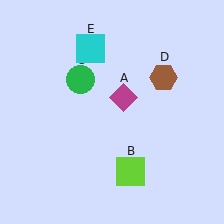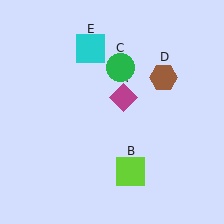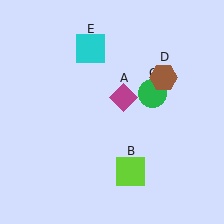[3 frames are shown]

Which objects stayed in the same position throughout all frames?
Magenta diamond (object A) and lime square (object B) and brown hexagon (object D) and cyan square (object E) remained stationary.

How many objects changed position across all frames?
1 object changed position: green circle (object C).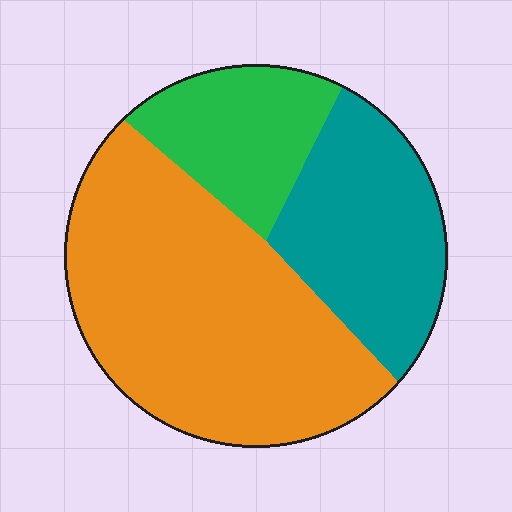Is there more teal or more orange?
Orange.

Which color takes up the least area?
Green, at roughly 20%.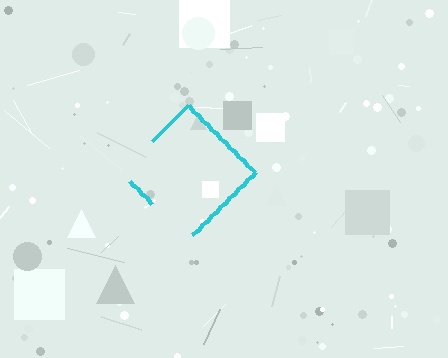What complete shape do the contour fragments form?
The contour fragments form a diamond.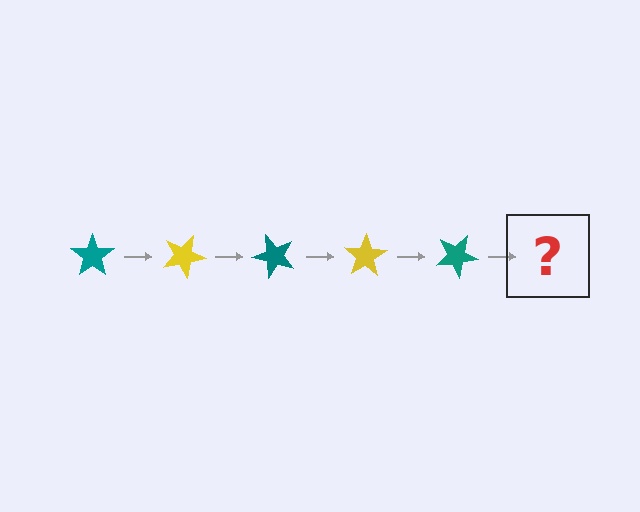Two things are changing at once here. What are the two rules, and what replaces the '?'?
The two rules are that it rotates 25 degrees each step and the color cycles through teal and yellow. The '?' should be a yellow star, rotated 125 degrees from the start.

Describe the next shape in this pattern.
It should be a yellow star, rotated 125 degrees from the start.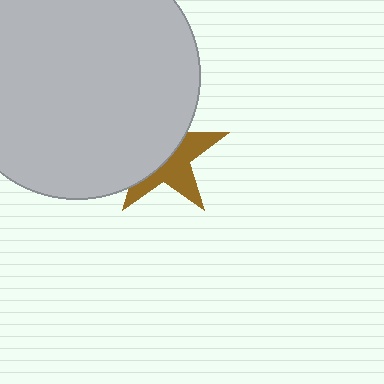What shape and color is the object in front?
The object in front is a light gray circle.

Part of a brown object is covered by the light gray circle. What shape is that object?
It is a star.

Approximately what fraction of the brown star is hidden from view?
Roughly 54% of the brown star is hidden behind the light gray circle.